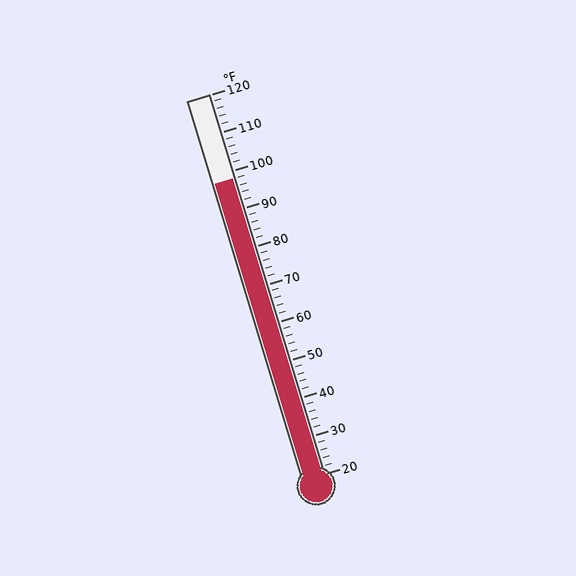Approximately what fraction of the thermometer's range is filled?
The thermometer is filled to approximately 80% of its range.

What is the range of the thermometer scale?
The thermometer scale ranges from 20°F to 120°F.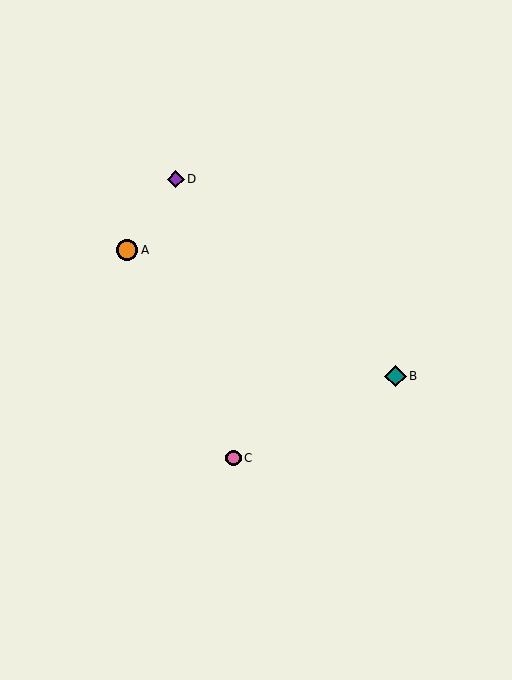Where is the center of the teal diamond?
The center of the teal diamond is at (396, 376).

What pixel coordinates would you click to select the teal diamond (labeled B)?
Click at (396, 376) to select the teal diamond B.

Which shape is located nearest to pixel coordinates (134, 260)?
The orange circle (labeled A) at (127, 250) is nearest to that location.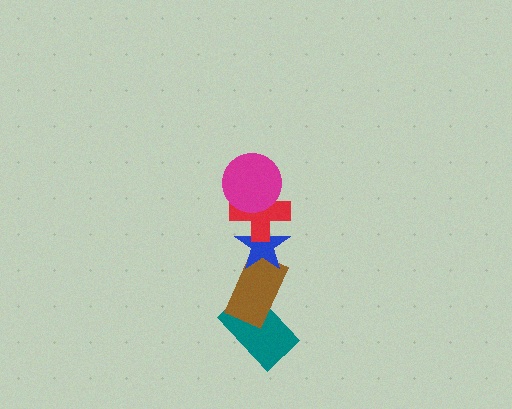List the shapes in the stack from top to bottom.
From top to bottom: the magenta circle, the red cross, the blue star, the brown rectangle, the teal rectangle.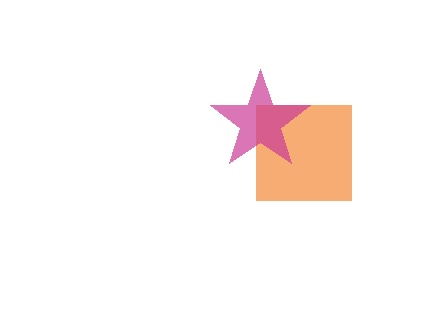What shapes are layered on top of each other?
The layered shapes are: an orange square, a magenta star.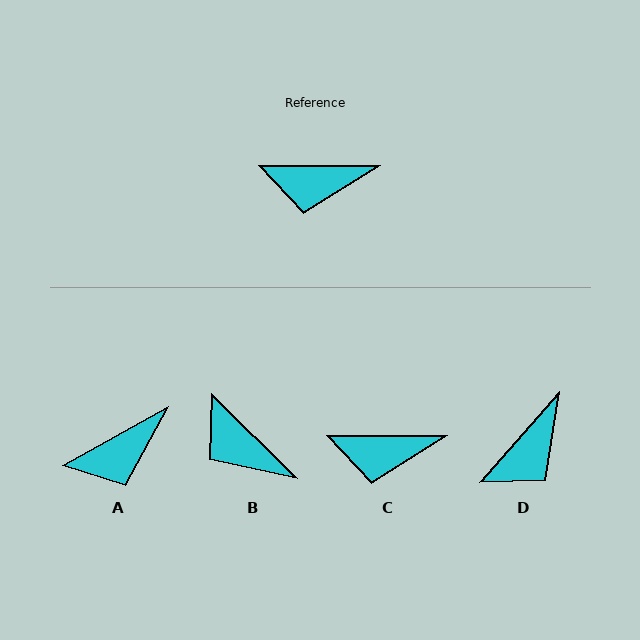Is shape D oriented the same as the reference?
No, it is off by about 48 degrees.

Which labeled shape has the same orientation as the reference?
C.